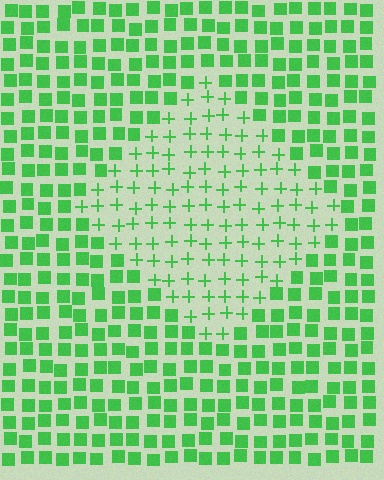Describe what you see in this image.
The image is filled with small green elements arranged in a uniform grid. A diamond-shaped region contains plus signs, while the surrounding area contains squares. The boundary is defined purely by the change in element shape.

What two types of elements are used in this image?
The image uses plus signs inside the diamond region and squares outside it.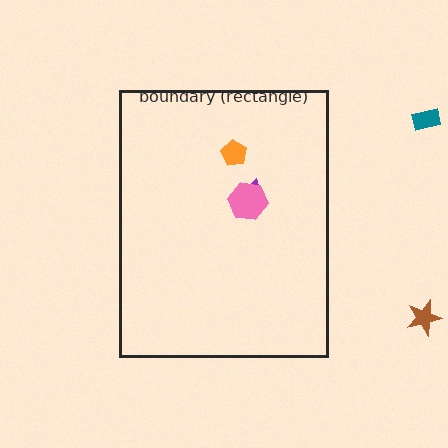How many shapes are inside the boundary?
3 inside, 2 outside.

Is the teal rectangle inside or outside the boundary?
Outside.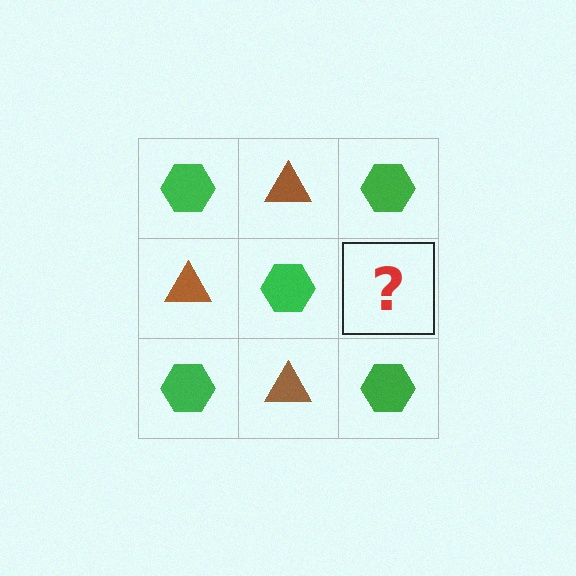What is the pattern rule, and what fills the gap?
The rule is that it alternates green hexagon and brown triangle in a checkerboard pattern. The gap should be filled with a brown triangle.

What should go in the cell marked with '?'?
The missing cell should contain a brown triangle.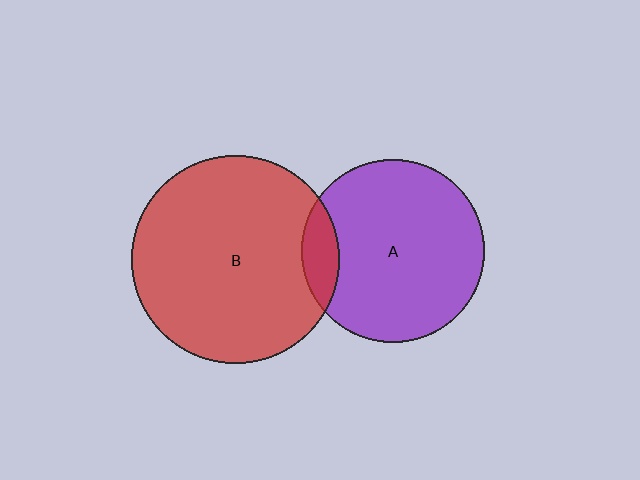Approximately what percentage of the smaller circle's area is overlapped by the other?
Approximately 10%.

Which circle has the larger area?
Circle B (red).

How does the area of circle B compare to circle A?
Approximately 1.3 times.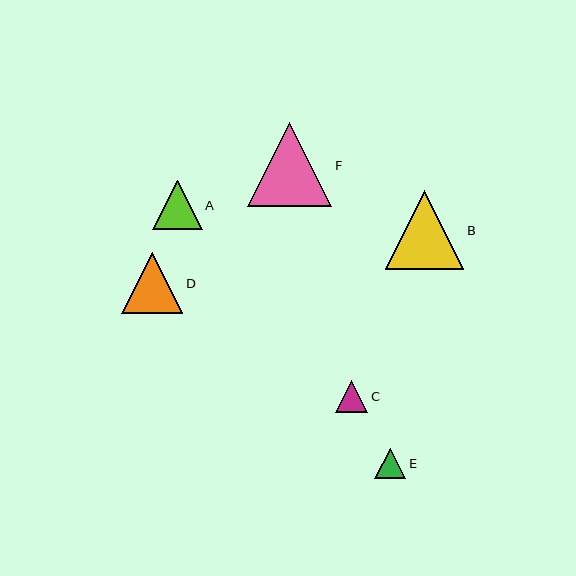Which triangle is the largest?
Triangle F is the largest with a size of approximately 84 pixels.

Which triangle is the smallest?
Triangle E is the smallest with a size of approximately 31 pixels.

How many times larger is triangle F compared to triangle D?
Triangle F is approximately 1.4 times the size of triangle D.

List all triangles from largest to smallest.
From largest to smallest: F, B, D, A, C, E.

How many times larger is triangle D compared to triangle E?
Triangle D is approximately 2.0 times the size of triangle E.